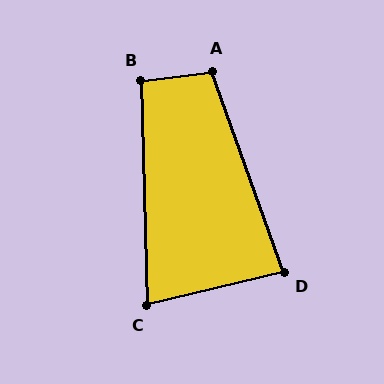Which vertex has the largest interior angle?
A, at approximately 102 degrees.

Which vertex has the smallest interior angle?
C, at approximately 78 degrees.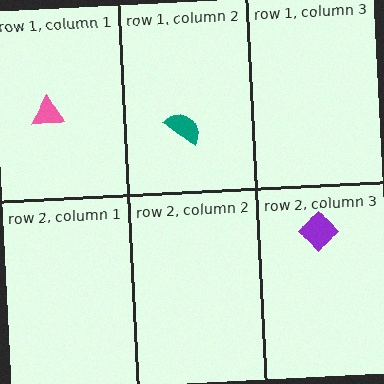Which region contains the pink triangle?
The row 1, column 1 region.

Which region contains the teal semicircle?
The row 1, column 2 region.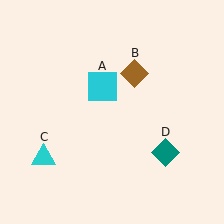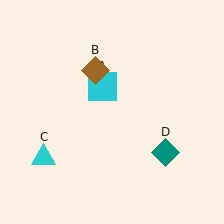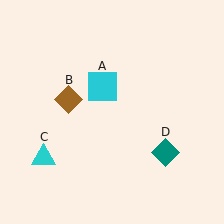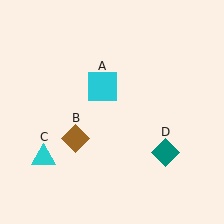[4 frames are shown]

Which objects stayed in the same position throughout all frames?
Cyan square (object A) and cyan triangle (object C) and teal diamond (object D) remained stationary.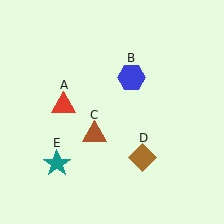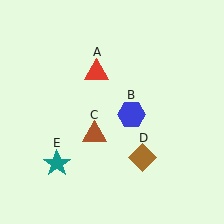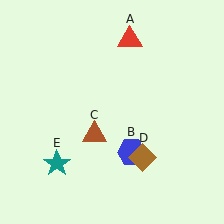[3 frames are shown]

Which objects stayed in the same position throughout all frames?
Brown triangle (object C) and brown diamond (object D) and teal star (object E) remained stationary.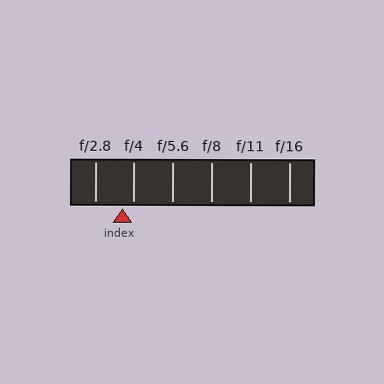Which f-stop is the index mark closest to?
The index mark is closest to f/4.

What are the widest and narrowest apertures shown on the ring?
The widest aperture shown is f/2.8 and the narrowest is f/16.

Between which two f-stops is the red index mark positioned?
The index mark is between f/2.8 and f/4.